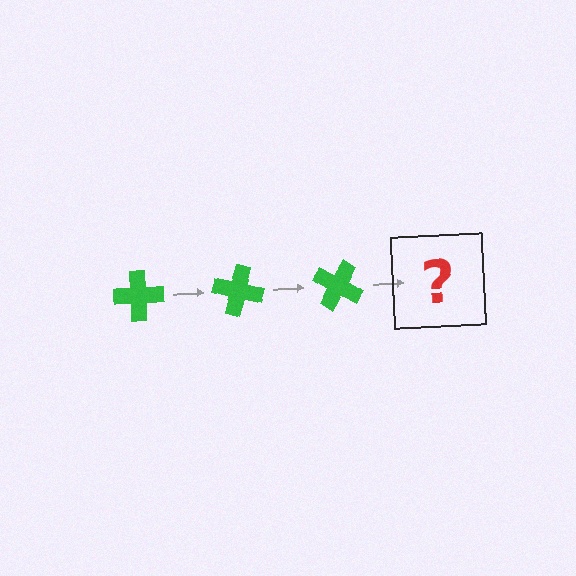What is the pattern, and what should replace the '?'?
The pattern is that the cross rotates 15 degrees each step. The '?' should be a green cross rotated 45 degrees.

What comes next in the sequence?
The next element should be a green cross rotated 45 degrees.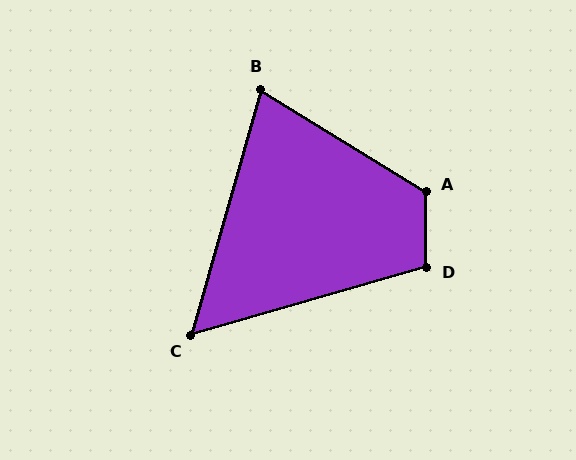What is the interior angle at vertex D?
Approximately 106 degrees (obtuse).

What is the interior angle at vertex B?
Approximately 74 degrees (acute).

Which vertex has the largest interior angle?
A, at approximately 122 degrees.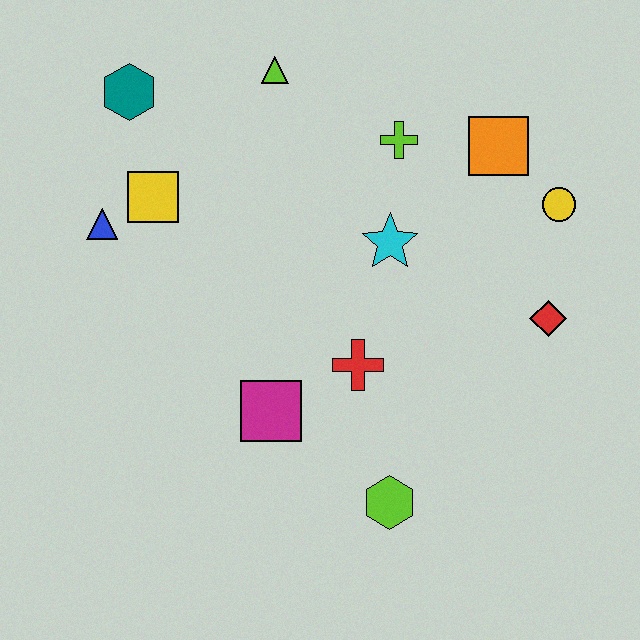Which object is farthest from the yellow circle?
The blue triangle is farthest from the yellow circle.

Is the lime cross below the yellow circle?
No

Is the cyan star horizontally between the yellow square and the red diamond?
Yes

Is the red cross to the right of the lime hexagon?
No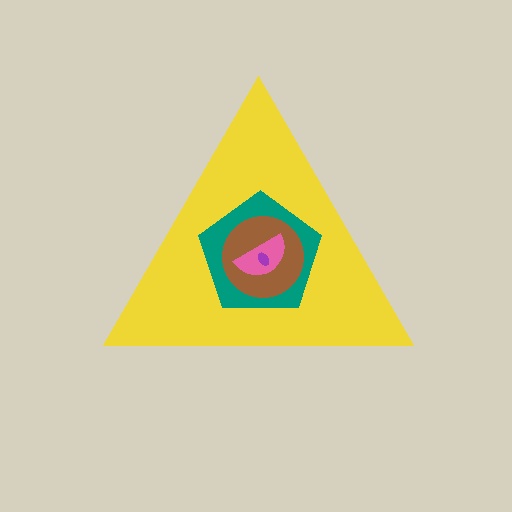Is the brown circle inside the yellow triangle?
Yes.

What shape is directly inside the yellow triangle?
The teal pentagon.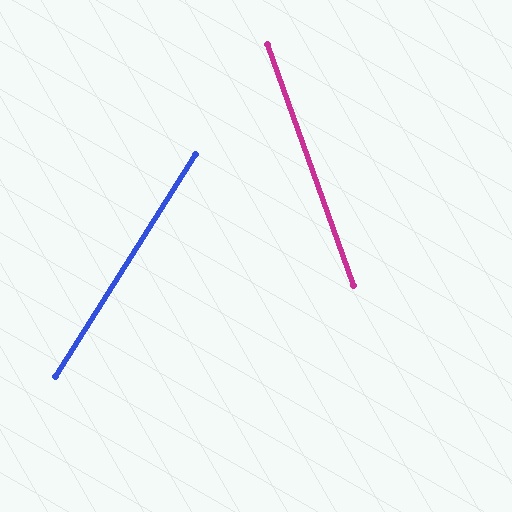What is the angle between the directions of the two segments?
Approximately 52 degrees.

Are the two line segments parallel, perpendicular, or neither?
Neither parallel nor perpendicular — they differ by about 52°.